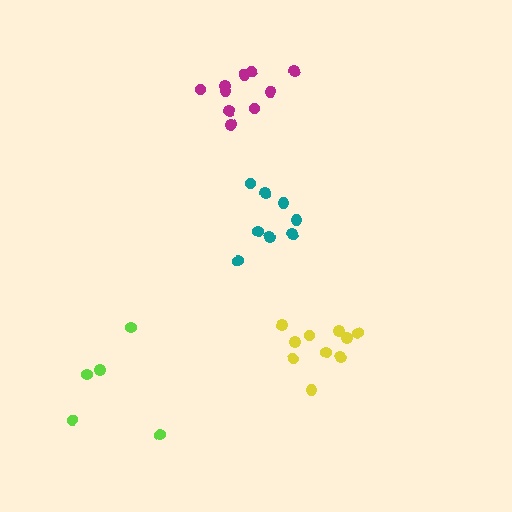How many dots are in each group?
Group 1: 10 dots, Group 2: 5 dots, Group 3: 9 dots, Group 4: 10 dots (34 total).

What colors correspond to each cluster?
The clusters are colored: yellow, lime, teal, magenta.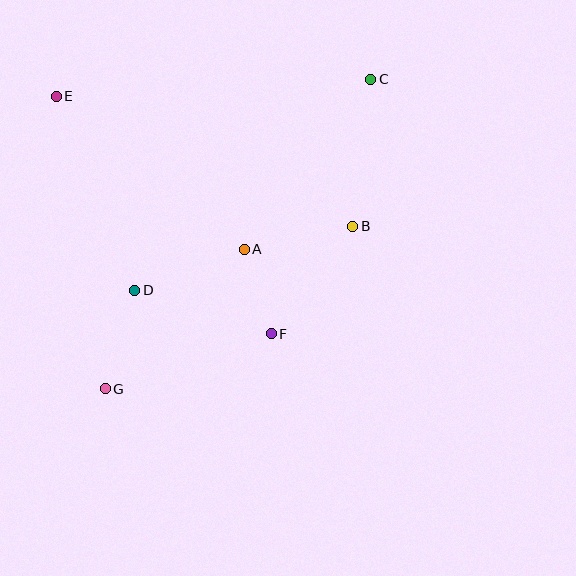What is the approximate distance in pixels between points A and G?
The distance between A and G is approximately 197 pixels.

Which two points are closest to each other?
Points A and F are closest to each other.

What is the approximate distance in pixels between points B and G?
The distance between B and G is approximately 296 pixels.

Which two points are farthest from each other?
Points C and G are farthest from each other.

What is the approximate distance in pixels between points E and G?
The distance between E and G is approximately 297 pixels.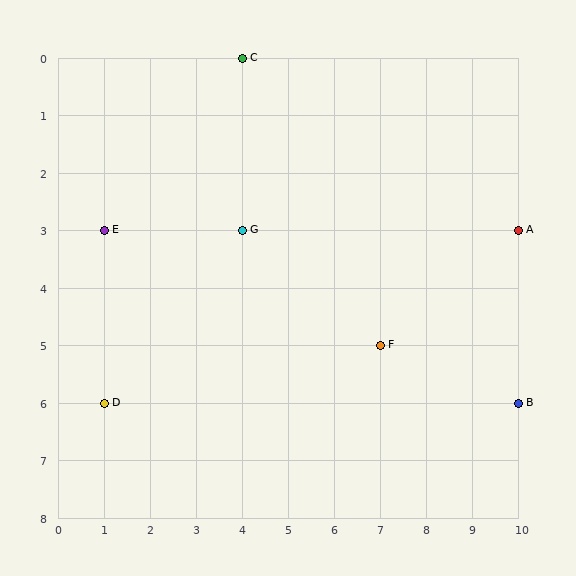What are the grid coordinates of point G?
Point G is at grid coordinates (4, 3).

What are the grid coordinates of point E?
Point E is at grid coordinates (1, 3).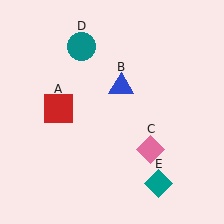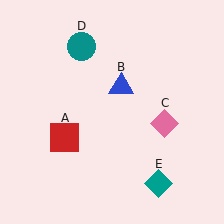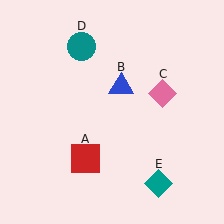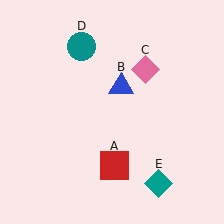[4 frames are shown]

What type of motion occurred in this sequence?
The red square (object A), pink diamond (object C) rotated counterclockwise around the center of the scene.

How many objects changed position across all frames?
2 objects changed position: red square (object A), pink diamond (object C).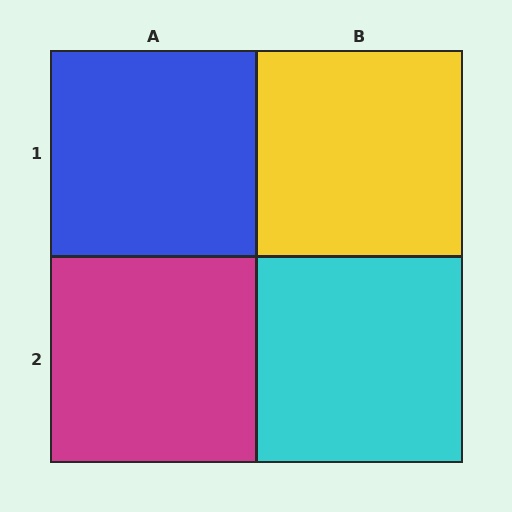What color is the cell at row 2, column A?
Magenta.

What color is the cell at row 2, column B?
Cyan.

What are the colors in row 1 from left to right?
Blue, yellow.